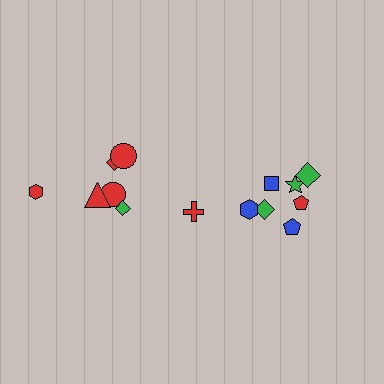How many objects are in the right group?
There are 8 objects.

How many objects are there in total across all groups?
There are 14 objects.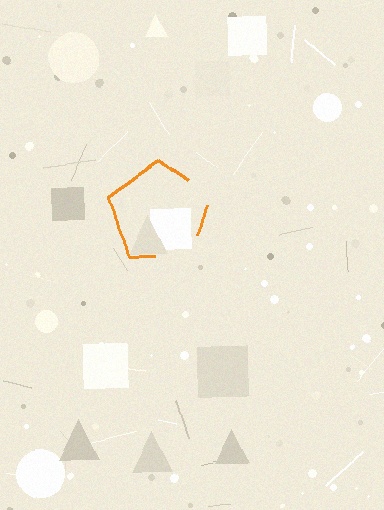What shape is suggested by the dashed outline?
The dashed outline suggests a pentagon.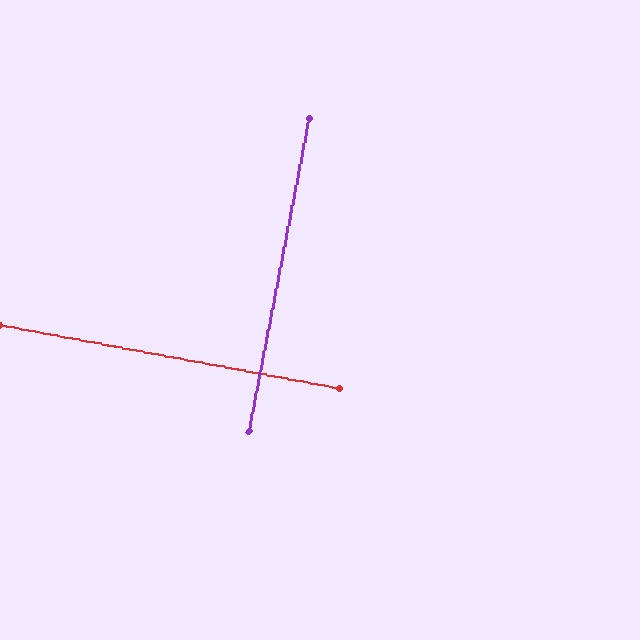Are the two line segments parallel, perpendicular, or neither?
Perpendicular — they meet at approximately 90°.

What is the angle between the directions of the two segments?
Approximately 90 degrees.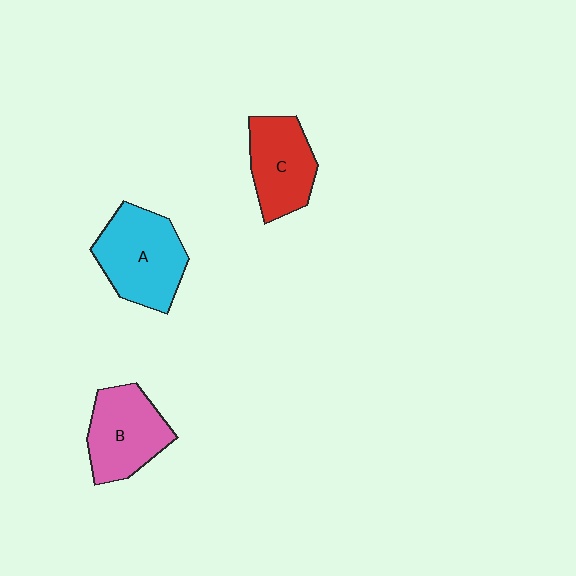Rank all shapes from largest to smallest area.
From largest to smallest: A (cyan), B (pink), C (red).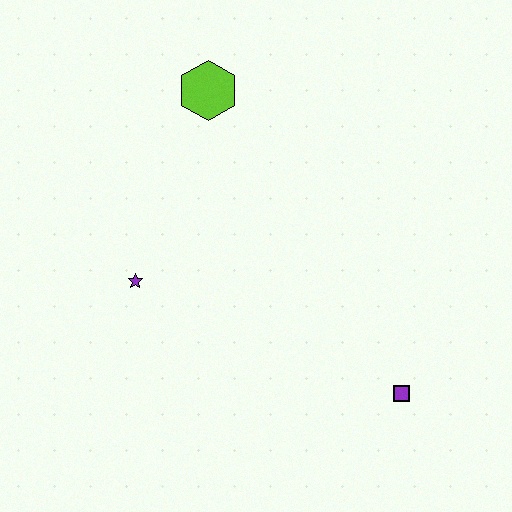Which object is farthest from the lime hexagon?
The purple square is farthest from the lime hexagon.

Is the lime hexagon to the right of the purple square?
No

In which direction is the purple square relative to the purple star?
The purple square is to the right of the purple star.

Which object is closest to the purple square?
The purple star is closest to the purple square.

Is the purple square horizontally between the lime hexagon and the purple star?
No